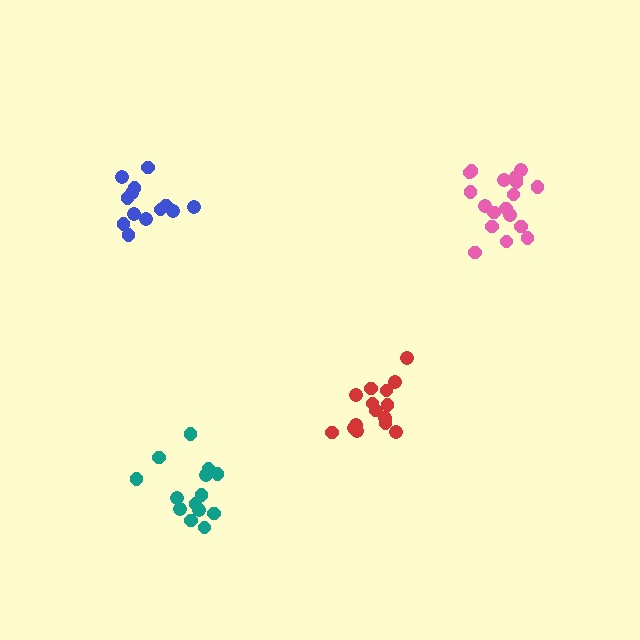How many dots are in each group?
Group 1: 13 dots, Group 2: 18 dots, Group 3: 15 dots, Group 4: 14 dots (60 total).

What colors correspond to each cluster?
The clusters are colored: blue, pink, red, teal.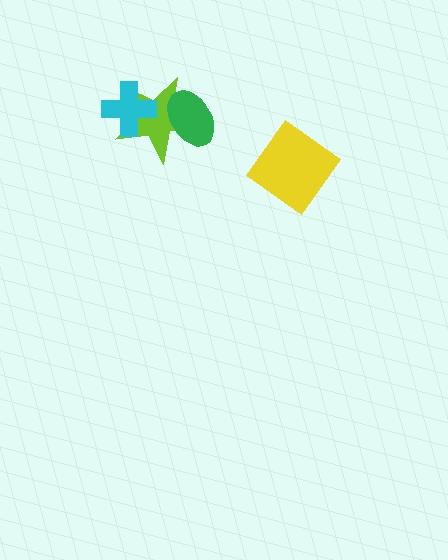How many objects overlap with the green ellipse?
1 object overlaps with the green ellipse.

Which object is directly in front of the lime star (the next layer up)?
The cyan cross is directly in front of the lime star.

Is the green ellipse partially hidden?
No, no other shape covers it.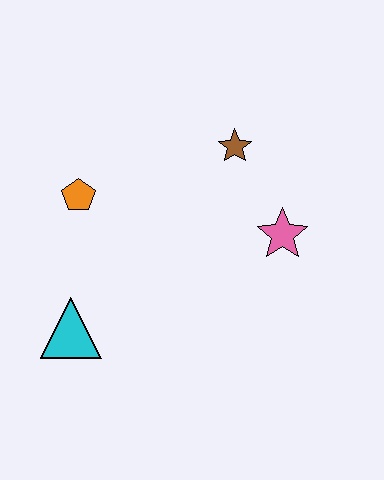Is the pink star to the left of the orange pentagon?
No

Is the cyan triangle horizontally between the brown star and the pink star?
No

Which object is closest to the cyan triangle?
The orange pentagon is closest to the cyan triangle.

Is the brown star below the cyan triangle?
No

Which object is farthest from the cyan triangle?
The brown star is farthest from the cyan triangle.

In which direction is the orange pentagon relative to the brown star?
The orange pentagon is to the left of the brown star.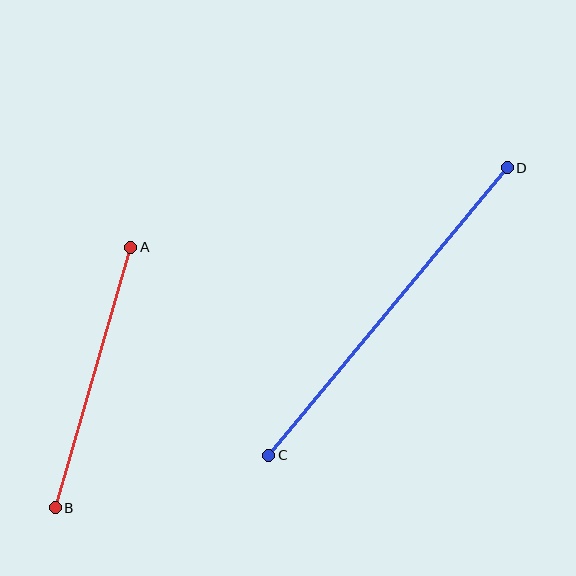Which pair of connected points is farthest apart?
Points C and D are farthest apart.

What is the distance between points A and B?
The distance is approximately 271 pixels.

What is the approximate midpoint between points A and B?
The midpoint is at approximately (93, 378) pixels.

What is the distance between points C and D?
The distance is approximately 374 pixels.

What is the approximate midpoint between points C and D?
The midpoint is at approximately (388, 312) pixels.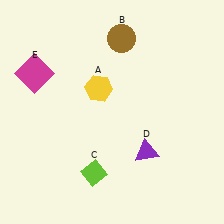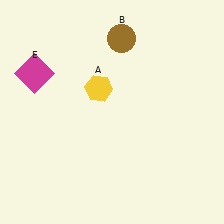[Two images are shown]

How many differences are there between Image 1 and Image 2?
There are 2 differences between the two images.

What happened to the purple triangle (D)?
The purple triangle (D) was removed in Image 2. It was in the bottom-right area of Image 1.